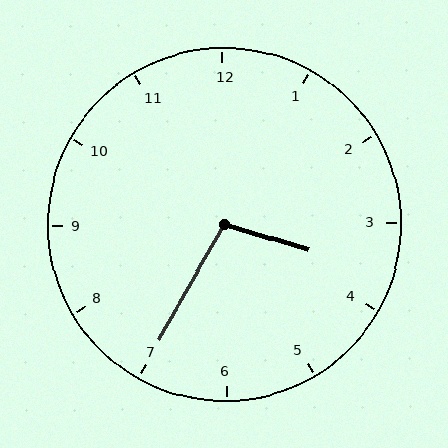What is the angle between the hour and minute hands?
Approximately 102 degrees.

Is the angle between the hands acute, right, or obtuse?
It is obtuse.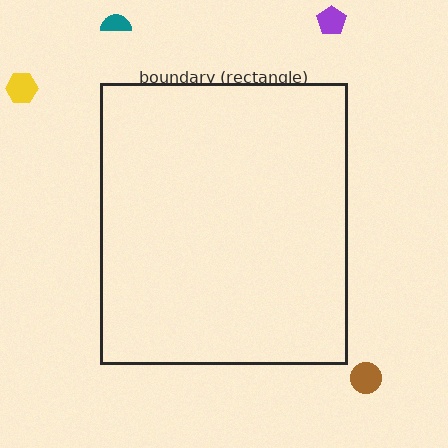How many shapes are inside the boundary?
0 inside, 4 outside.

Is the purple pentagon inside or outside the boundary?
Outside.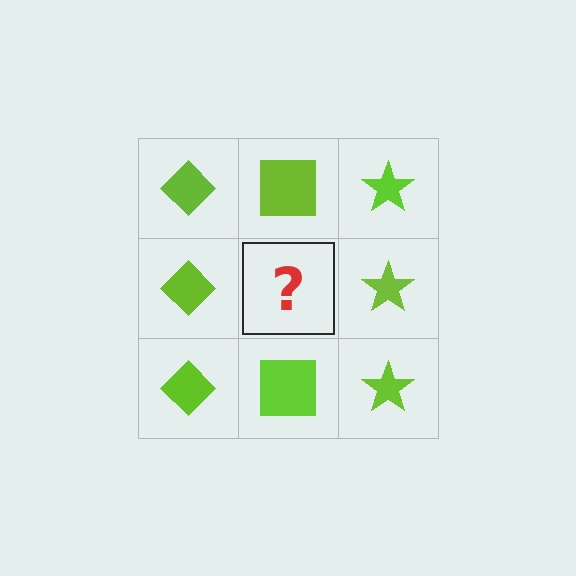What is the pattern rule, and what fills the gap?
The rule is that each column has a consistent shape. The gap should be filled with a lime square.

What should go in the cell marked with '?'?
The missing cell should contain a lime square.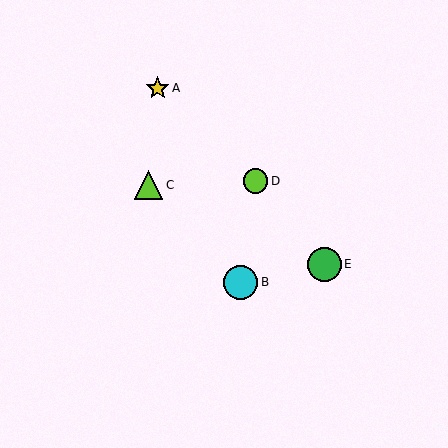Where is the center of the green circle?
The center of the green circle is at (324, 264).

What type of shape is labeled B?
Shape B is a cyan circle.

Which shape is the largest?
The cyan circle (labeled B) is the largest.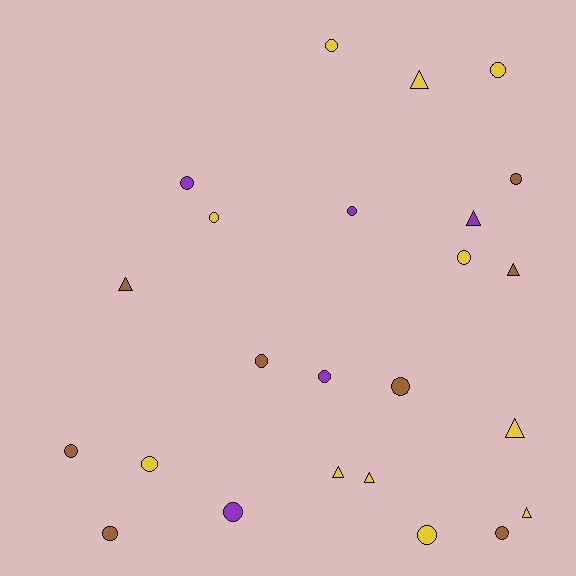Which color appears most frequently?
Yellow, with 11 objects.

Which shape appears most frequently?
Circle, with 16 objects.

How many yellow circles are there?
There are 6 yellow circles.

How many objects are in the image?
There are 24 objects.